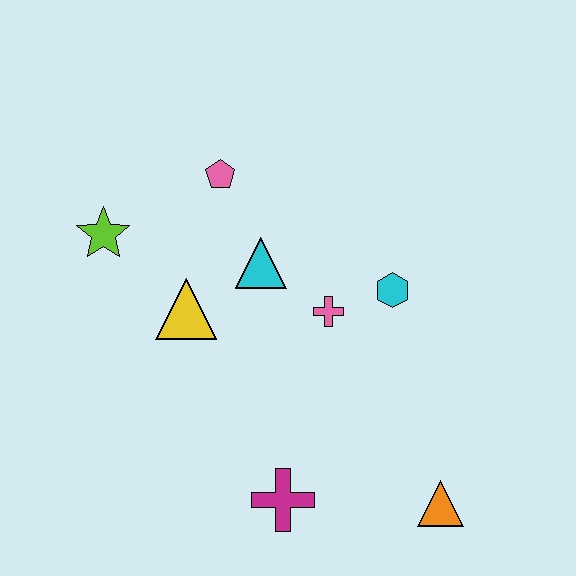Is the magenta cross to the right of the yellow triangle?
Yes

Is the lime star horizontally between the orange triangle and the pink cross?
No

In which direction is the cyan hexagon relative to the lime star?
The cyan hexagon is to the right of the lime star.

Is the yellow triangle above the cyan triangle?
No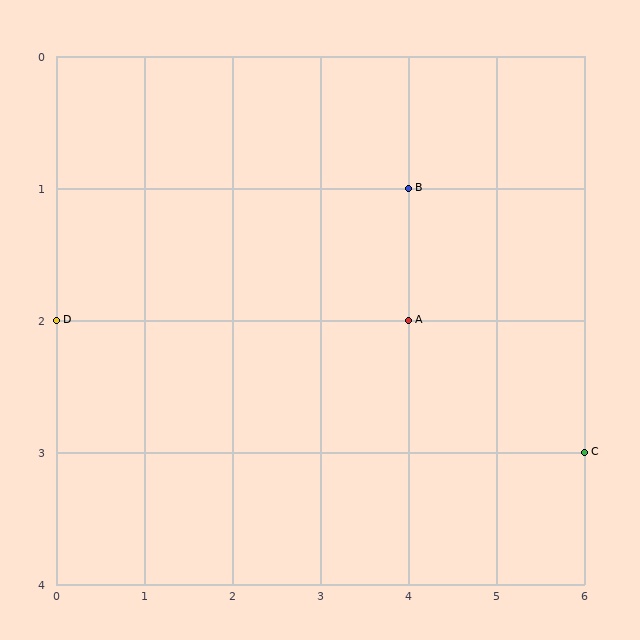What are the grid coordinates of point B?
Point B is at grid coordinates (4, 1).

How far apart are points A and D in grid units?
Points A and D are 4 columns apart.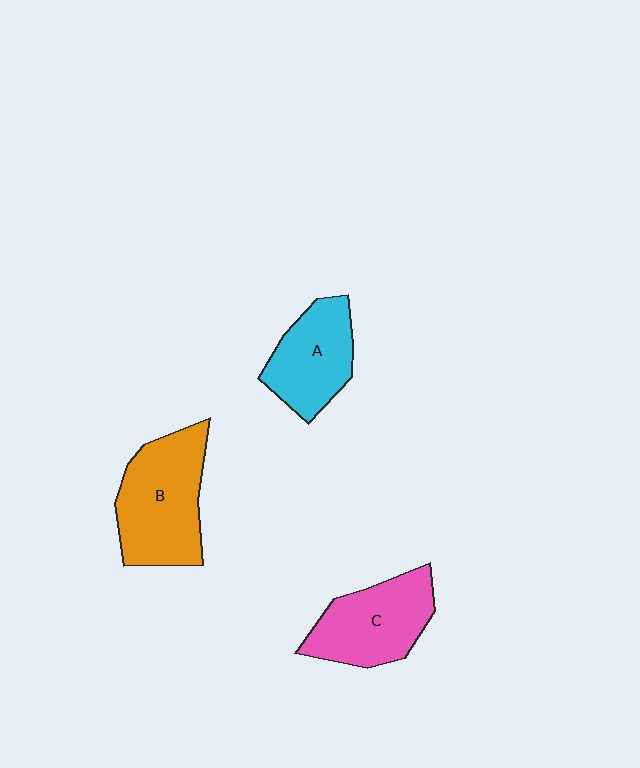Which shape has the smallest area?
Shape A (cyan).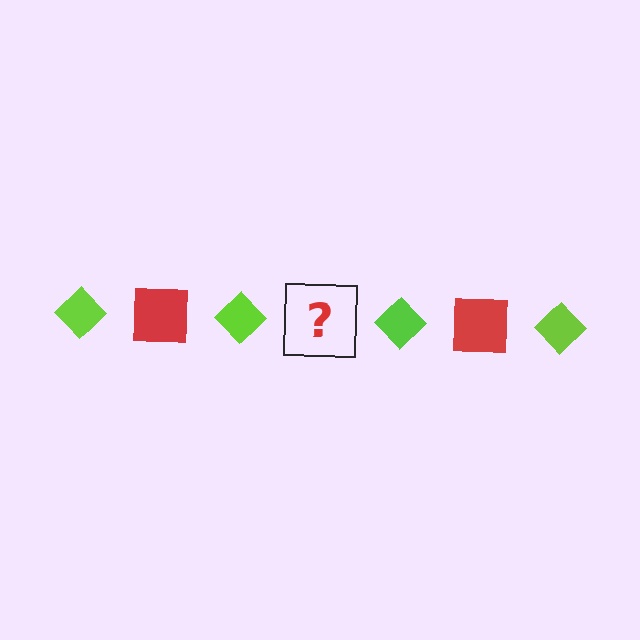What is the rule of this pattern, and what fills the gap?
The rule is that the pattern alternates between lime diamond and red square. The gap should be filled with a red square.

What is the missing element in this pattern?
The missing element is a red square.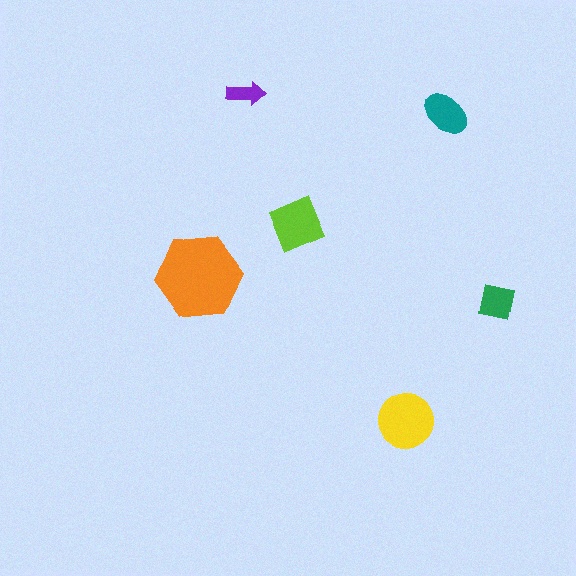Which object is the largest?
The orange hexagon.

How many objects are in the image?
There are 6 objects in the image.